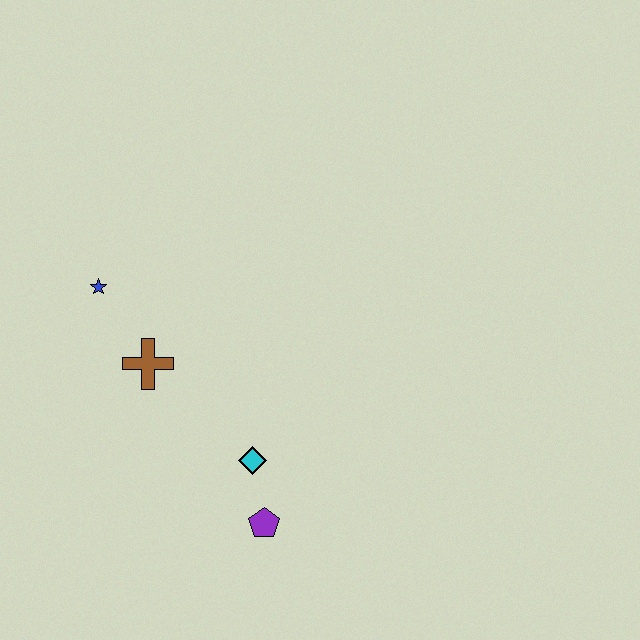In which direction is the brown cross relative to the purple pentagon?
The brown cross is above the purple pentagon.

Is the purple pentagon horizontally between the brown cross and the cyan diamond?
No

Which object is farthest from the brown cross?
The purple pentagon is farthest from the brown cross.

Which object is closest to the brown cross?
The blue star is closest to the brown cross.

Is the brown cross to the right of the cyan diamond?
No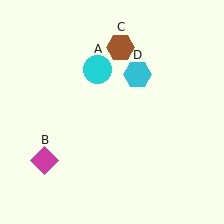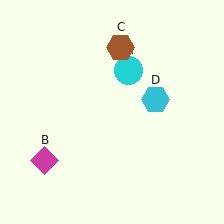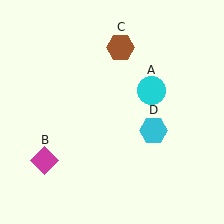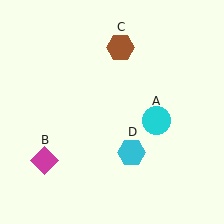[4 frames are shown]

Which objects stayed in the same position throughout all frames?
Magenta diamond (object B) and brown hexagon (object C) remained stationary.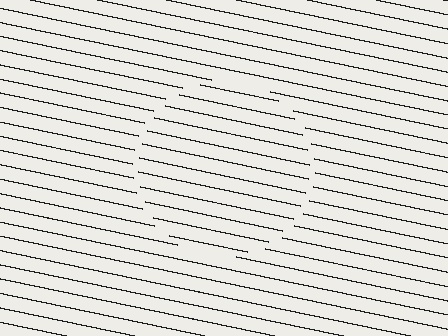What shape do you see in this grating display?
An illusory circle. The interior of the shape contains the same grating, shifted by half a period — the contour is defined by the phase discontinuity where line-ends from the inner and outer gratings abut.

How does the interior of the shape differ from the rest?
The interior of the shape contains the same grating, shifted by half a period — the contour is defined by the phase discontinuity where line-ends from the inner and outer gratings abut.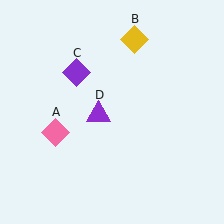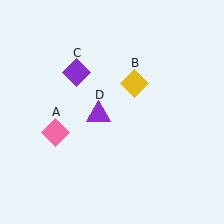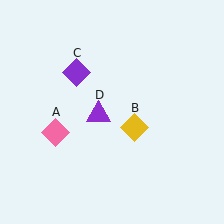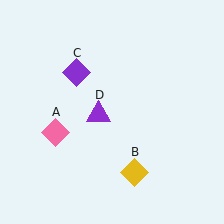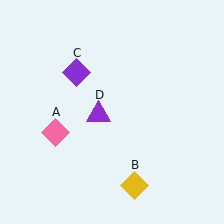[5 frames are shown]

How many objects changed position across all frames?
1 object changed position: yellow diamond (object B).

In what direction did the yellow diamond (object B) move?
The yellow diamond (object B) moved down.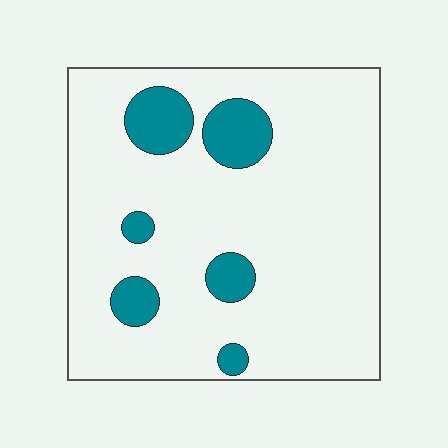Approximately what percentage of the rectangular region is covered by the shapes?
Approximately 15%.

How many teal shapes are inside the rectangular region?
6.